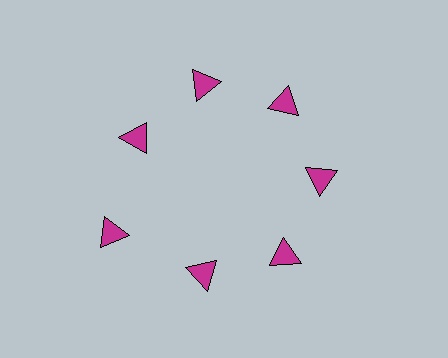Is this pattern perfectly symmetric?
No. The 7 magenta triangles are arranged in a ring, but one element near the 8 o'clock position is pushed outward from the center, breaking the 7-fold rotational symmetry.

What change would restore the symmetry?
The symmetry would be restored by moving it inward, back onto the ring so that all 7 triangles sit at equal angles and equal distance from the center.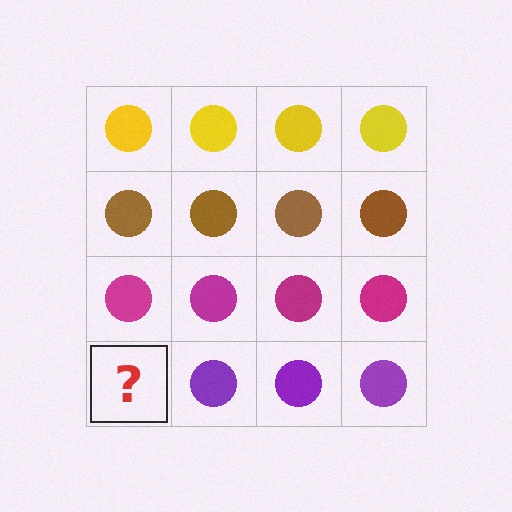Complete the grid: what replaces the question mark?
The question mark should be replaced with a purple circle.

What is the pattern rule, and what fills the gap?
The rule is that each row has a consistent color. The gap should be filled with a purple circle.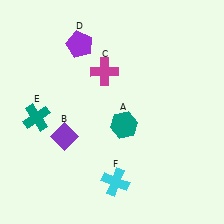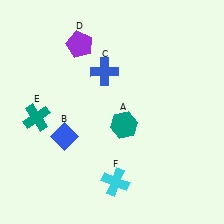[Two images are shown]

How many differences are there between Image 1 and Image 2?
There are 2 differences between the two images.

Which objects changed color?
B changed from purple to blue. C changed from magenta to blue.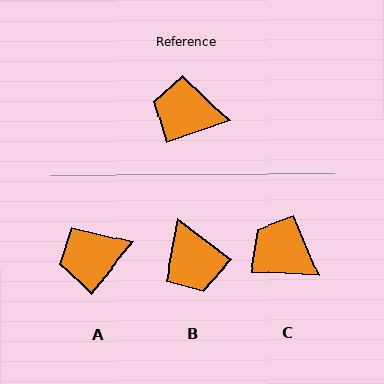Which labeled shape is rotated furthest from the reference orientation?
B, about 123 degrees away.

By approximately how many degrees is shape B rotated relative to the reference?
Approximately 123 degrees counter-clockwise.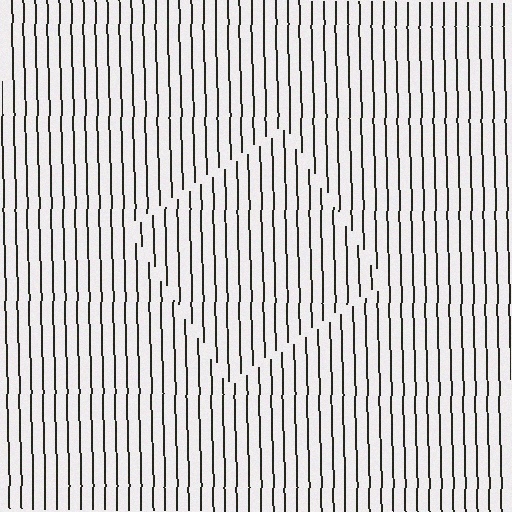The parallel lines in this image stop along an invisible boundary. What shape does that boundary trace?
An illusory square. The interior of the shape contains the same grating, shifted by half a period — the contour is defined by the phase discontinuity where line-ends from the inner and outer gratings abut.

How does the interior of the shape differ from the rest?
The interior of the shape contains the same grating, shifted by half a period — the contour is defined by the phase discontinuity where line-ends from the inner and outer gratings abut.